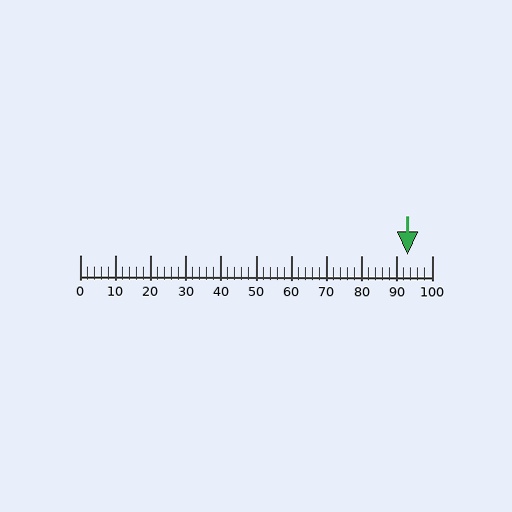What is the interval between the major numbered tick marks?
The major tick marks are spaced 10 units apart.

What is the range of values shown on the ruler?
The ruler shows values from 0 to 100.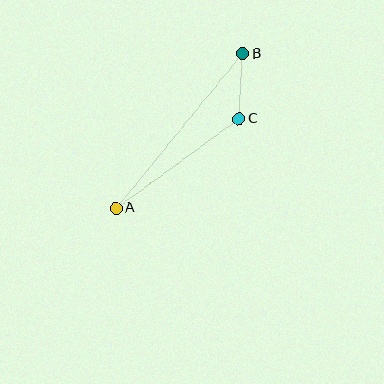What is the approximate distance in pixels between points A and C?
The distance between A and C is approximately 152 pixels.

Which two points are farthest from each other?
Points A and B are farthest from each other.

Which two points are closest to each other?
Points B and C are closest to each other.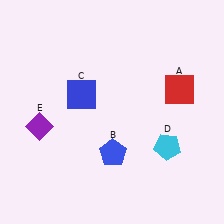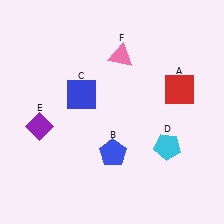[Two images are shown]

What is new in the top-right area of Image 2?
A pink triangle (F) was added in the top-right area of Image 2.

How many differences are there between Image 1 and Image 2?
There is 1 difference between the two images.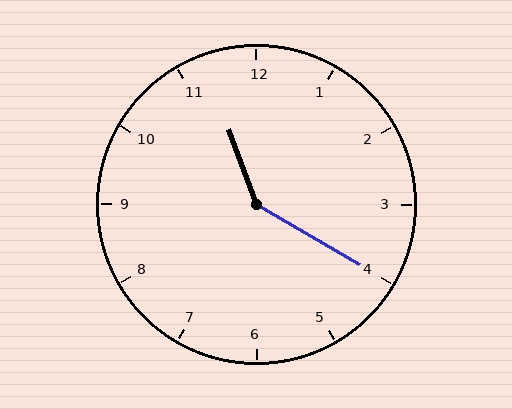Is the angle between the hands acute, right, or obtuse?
It is obtuse.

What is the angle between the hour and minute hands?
Approximately 140 degrees.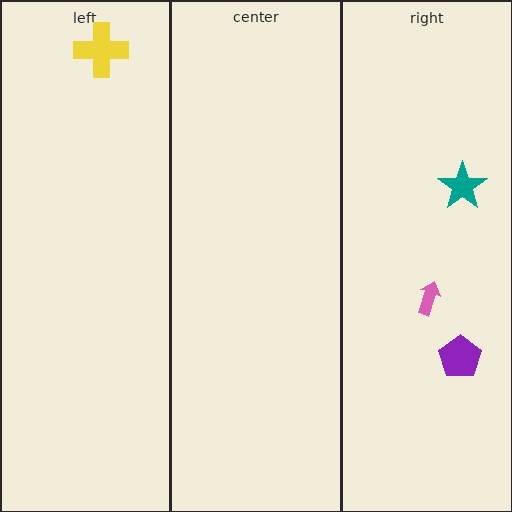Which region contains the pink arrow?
The right region.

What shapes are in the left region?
The yellow cross.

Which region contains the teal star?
The right region.